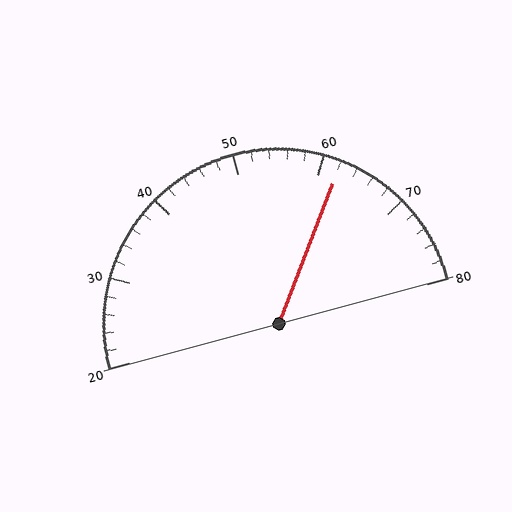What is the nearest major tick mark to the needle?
The nearest major tick mark is 60.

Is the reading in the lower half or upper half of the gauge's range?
The reading is in the upper half of the range (20 to 80).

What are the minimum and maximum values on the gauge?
The gauge ranges from 20 to 80.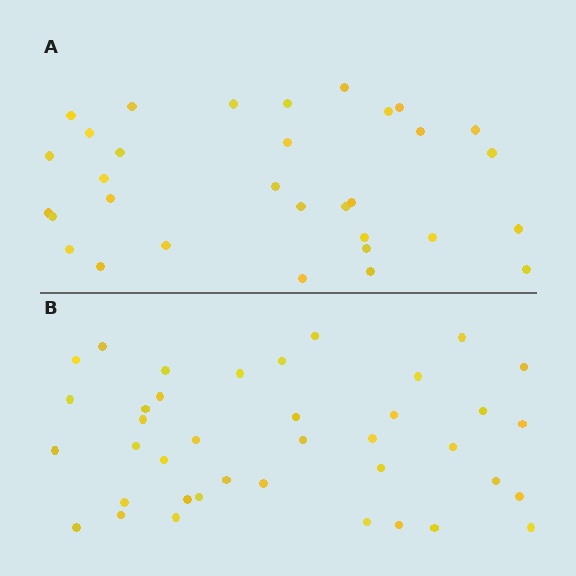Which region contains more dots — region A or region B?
Region B (the bottom region) has more dots.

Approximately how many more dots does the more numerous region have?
Region B has roughly 8 or so more dots than region A.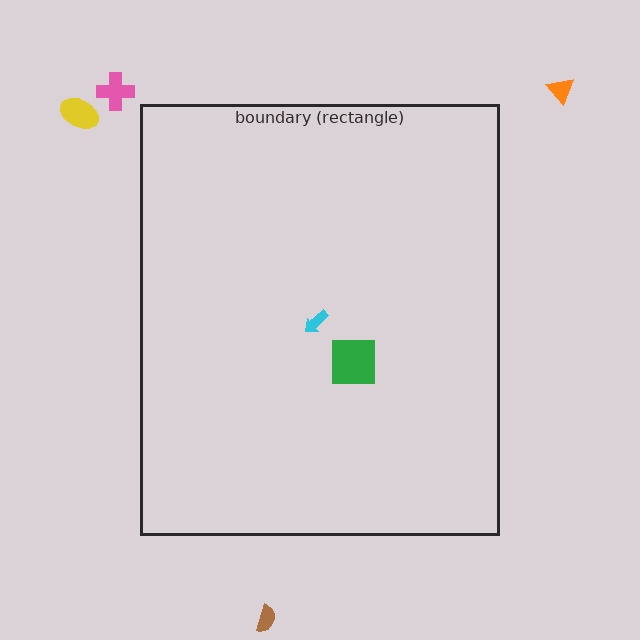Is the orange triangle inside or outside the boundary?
Outside.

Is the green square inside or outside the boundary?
Inside.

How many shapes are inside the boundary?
2 inside, 4 outside.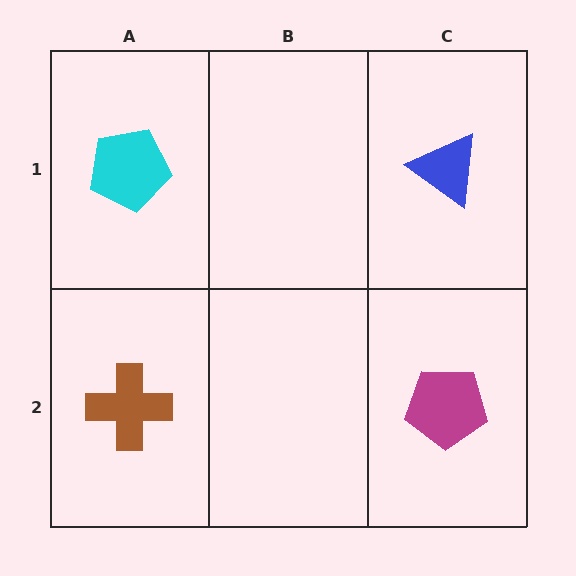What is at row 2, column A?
A brown cross.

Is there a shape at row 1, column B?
No, that cell is empty.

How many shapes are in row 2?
2 shapes.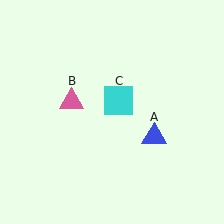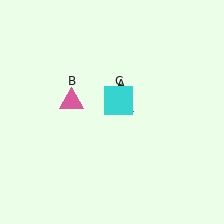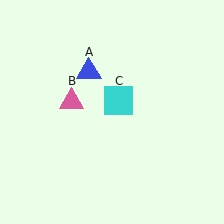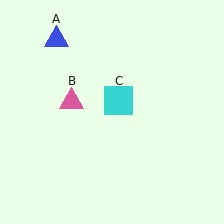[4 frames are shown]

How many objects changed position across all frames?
1 object changed position: blue triangle (object A).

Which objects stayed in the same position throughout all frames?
Pink triangle (object B) and cyan square (object C) remained stationary.